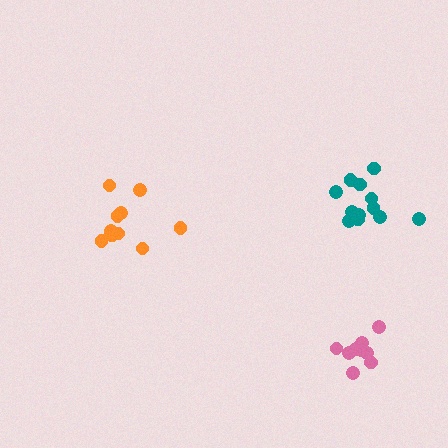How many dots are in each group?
Group 1: 11 dots, Group 2: 12 dots, Group 3: 9 dots (32 total).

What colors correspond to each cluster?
The clusters are colored: orange, teal, pink.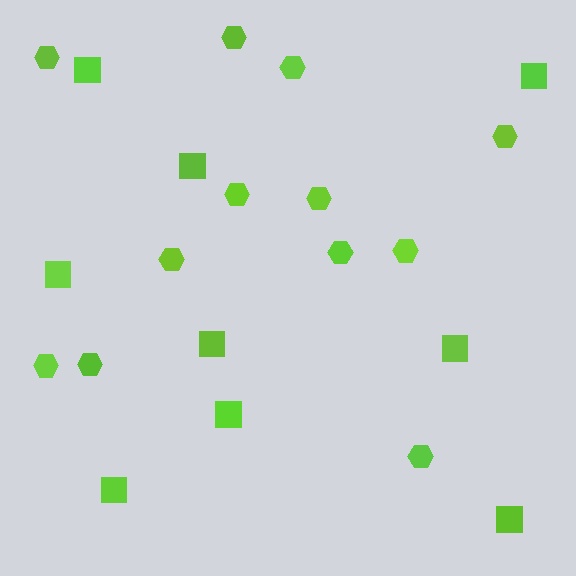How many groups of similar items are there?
There are 2 groups: one group of squares (9) and one group of hexagons (12).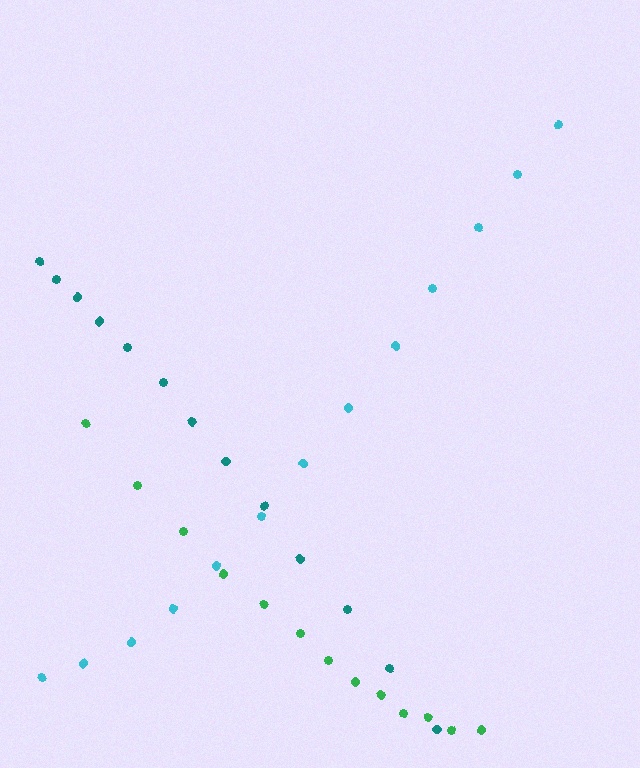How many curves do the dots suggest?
There are 3 distinct paths.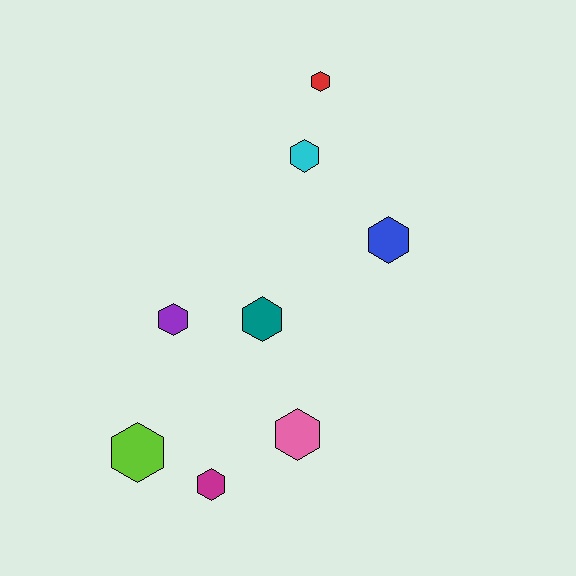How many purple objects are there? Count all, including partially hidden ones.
There is 1 purple object.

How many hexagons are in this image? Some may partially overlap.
There are 8 hexagons.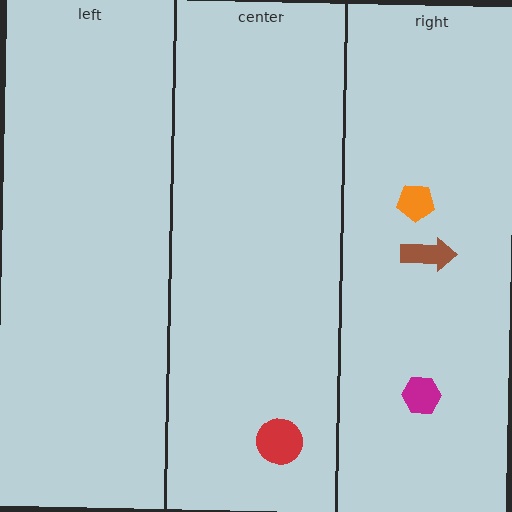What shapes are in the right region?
The orange pentagon, the magenta hexagon, the brown arrow.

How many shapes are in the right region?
3.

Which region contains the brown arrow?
The right region.